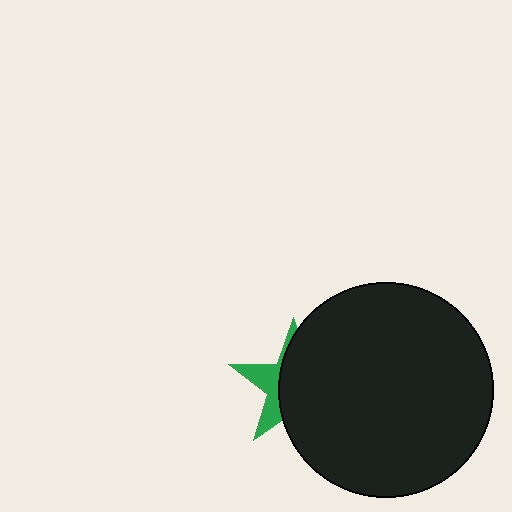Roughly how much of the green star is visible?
A small part of it is visible (roughly 34%).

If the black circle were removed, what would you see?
You would see the complete green star.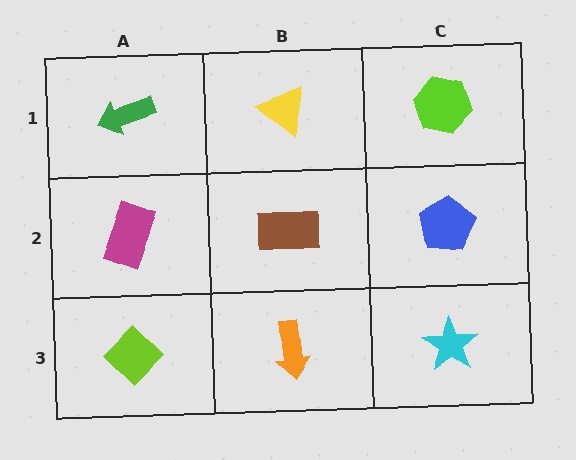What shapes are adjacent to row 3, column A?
A magenta rectangle (row 2, column A), an orange arrow (row 3, column B).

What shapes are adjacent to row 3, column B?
A brown rectangle (row 2, column B), a lime diamond (row 3, column A), a cyan star (row 3, column C).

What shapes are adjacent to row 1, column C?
A blue pentagon (row 2, column C), a yellow triangle (row 1, column B).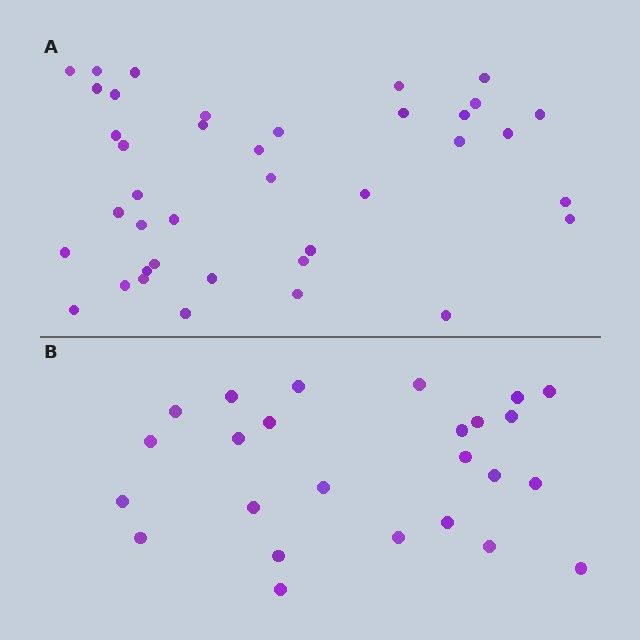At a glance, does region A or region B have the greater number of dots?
Region A (the top region) has more dots.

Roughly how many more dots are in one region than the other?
Region A has approximately 15 more dots than region B.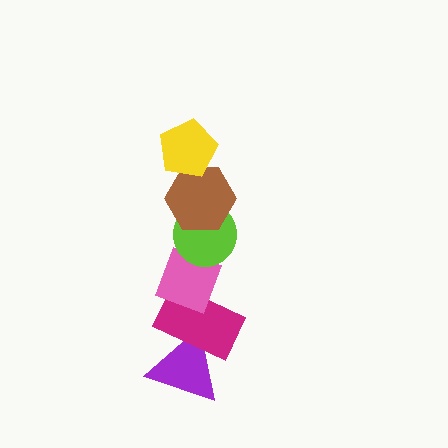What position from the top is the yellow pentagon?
The yellow pentagon is 1st from the top.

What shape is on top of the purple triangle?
The magenta rectangle is on top of the purple triangle.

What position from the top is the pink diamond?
The pink diamond is 4th from the top.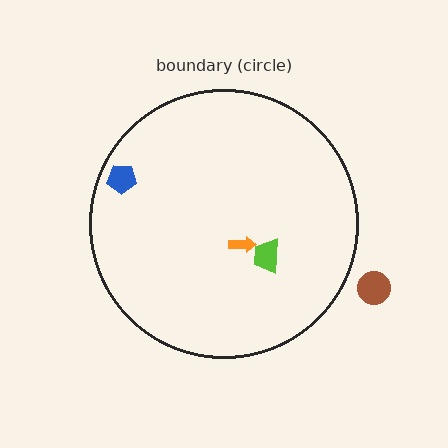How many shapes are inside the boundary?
3 inside, 1 outside.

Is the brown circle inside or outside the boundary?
Outside.